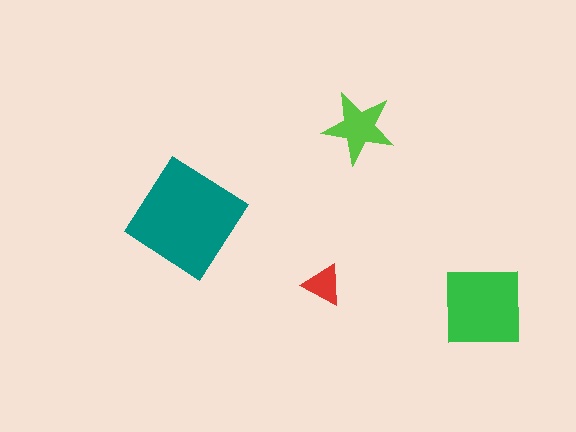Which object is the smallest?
The red triangle.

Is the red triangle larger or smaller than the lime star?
Smaller.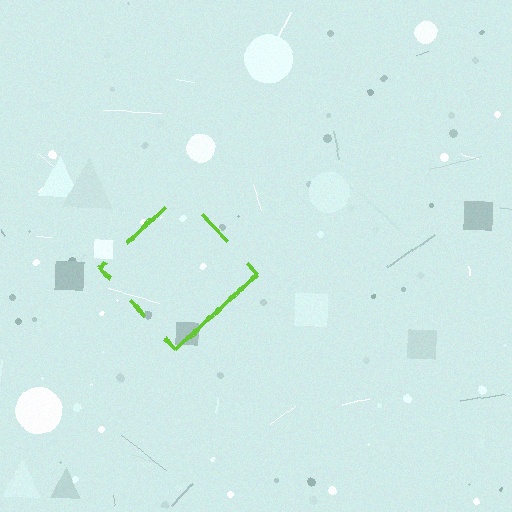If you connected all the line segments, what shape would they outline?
They would outline a diamond.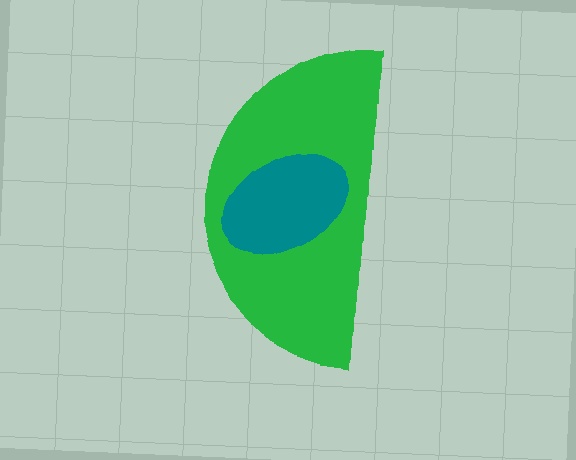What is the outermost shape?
The green semicircle.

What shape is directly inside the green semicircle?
The teal ellipse.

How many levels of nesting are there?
2.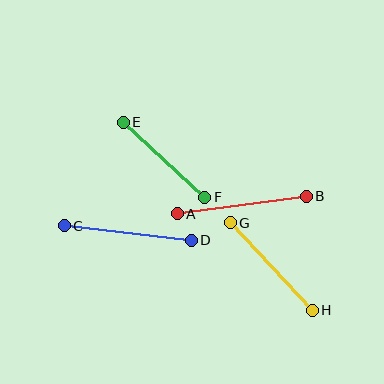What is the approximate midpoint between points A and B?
The midpoint is at approximately (242, 205) pixels.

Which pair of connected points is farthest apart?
Points A and B are farthest apart.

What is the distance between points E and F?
The distance is approximately 111 pixels.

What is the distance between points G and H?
The distance is approximately 120 pixels.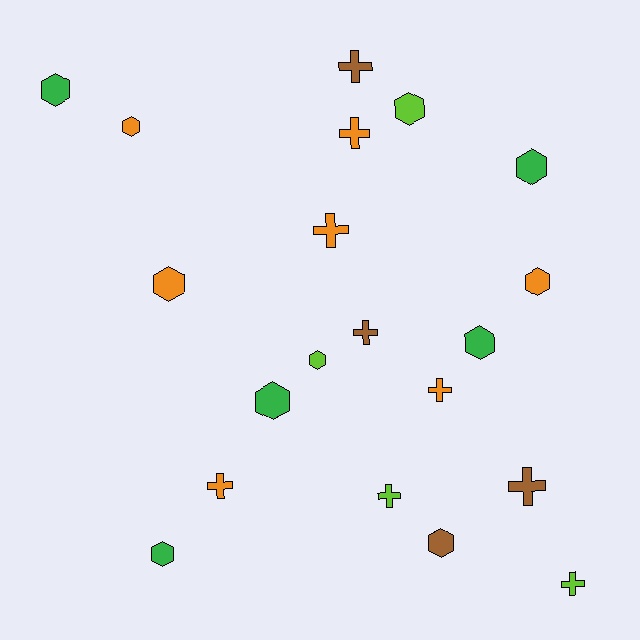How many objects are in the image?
There are 20 objects.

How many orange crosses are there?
There are 4 orange crosses.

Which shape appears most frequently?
Hexagon, with 11 objects.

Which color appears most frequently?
Orange, with 7 objects.